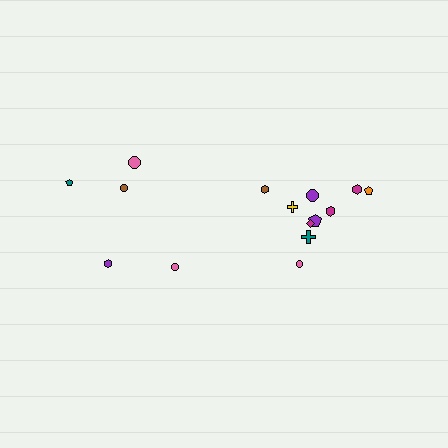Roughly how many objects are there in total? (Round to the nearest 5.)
Roughly 15 objects in total.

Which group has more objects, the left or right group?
The right group.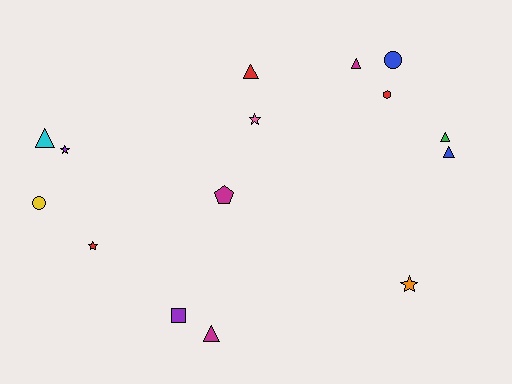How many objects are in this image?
There are 15 objects.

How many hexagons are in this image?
There is 1 hexagon.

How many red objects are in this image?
There are 3 red objects.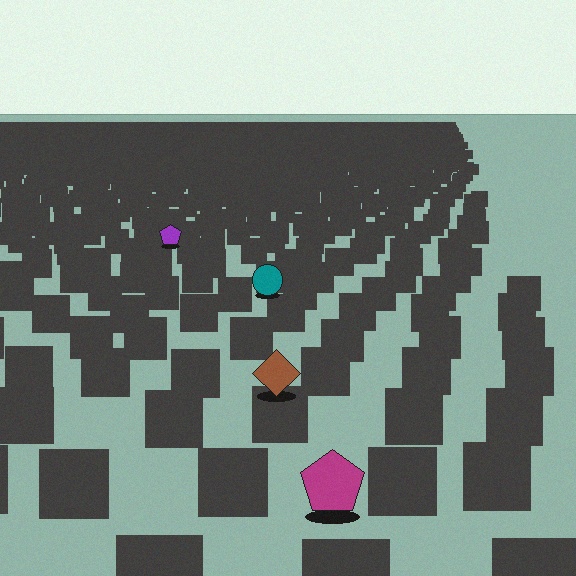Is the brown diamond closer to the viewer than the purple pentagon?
Yes. The brown diamond is closer — you can tell from the texture gradient: the ground texture is coarser near it.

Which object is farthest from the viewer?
The purple pentagon is farthest from the viewer. It appears smaller and the ground texture around it is denser.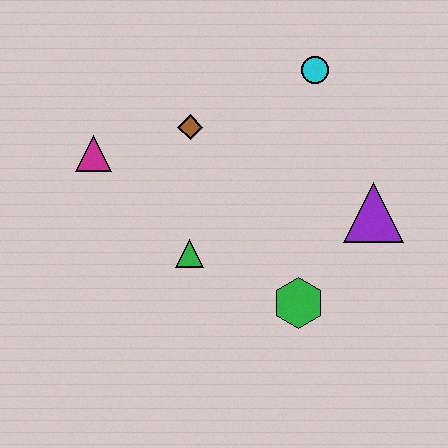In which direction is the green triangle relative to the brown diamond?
The green triangle is below the brown diamond.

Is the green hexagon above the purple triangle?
No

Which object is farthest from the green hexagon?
The magenta triangle is farthest from the green hexagon.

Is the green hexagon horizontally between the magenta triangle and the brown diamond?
No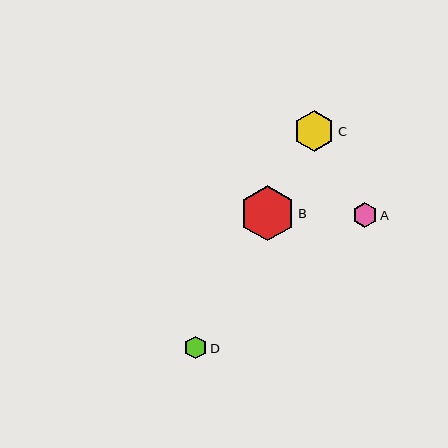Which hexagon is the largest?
Hexagon B is the largest with a size of approximately 55 pixels.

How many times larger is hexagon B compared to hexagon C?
Hexagon B is approximately 1.4 times the size of hexagon C.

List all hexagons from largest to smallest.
From largest to smallest: B, C, A, D.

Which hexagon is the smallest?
Hexagon D is the smallest with a size of approximately 23 pixels.